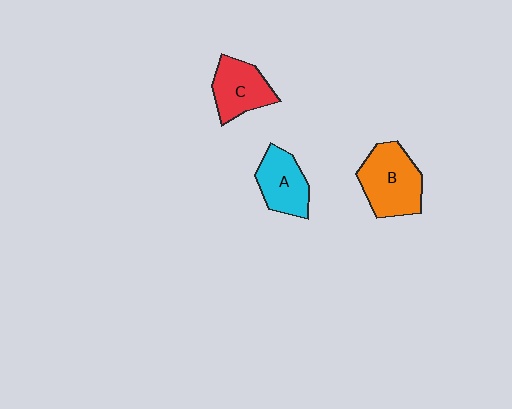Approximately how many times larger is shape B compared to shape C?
Approximately 1.3 times.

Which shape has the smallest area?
Shape A (cyan).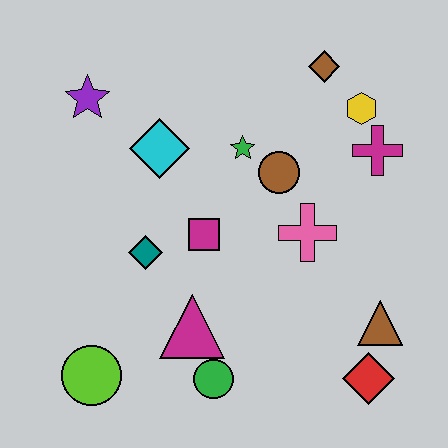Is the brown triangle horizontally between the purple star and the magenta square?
No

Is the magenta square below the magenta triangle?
No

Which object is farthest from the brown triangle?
The purple star is farthest from the brown triangle.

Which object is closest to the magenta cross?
The yellow hexagon is closest to the magenta cross.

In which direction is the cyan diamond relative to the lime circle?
The cyan diamond is above the lime circle.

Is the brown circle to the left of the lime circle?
No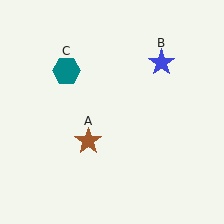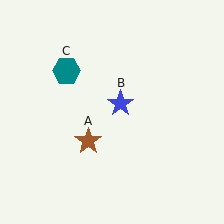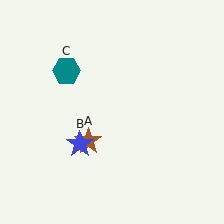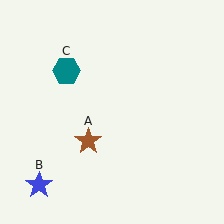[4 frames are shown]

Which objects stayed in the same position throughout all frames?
Brown star (object A) and teal hexagon (object C) remained stationary.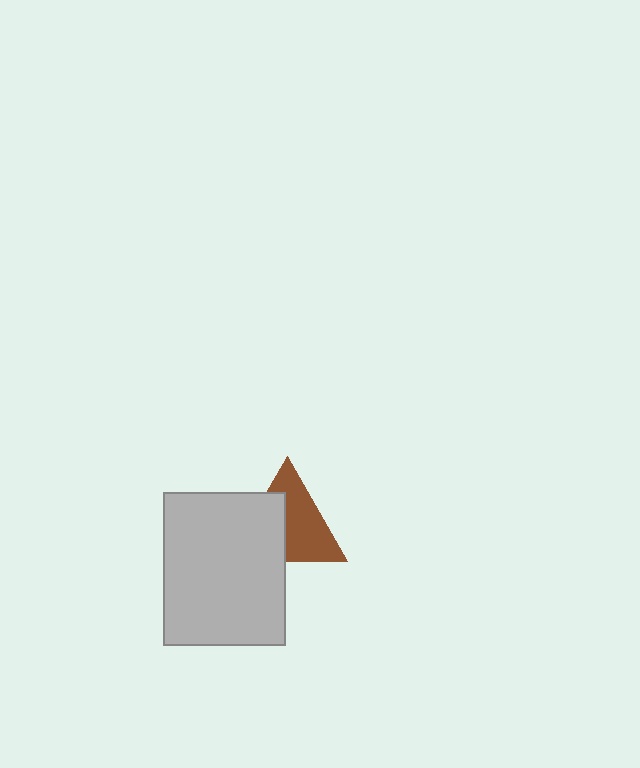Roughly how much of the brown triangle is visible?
About half of it is visible (roughly 58%).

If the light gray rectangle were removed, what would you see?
You would see the complete brown triangle.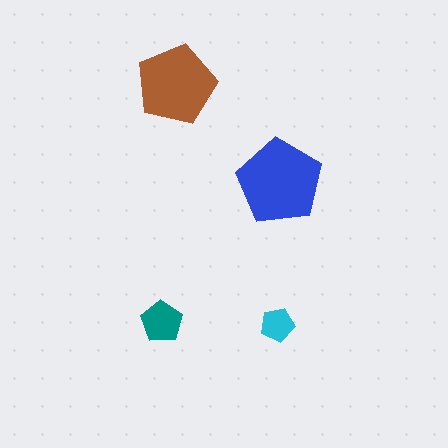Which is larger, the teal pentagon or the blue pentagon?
The blue one.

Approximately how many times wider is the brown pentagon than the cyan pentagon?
About 2.5 times wider.